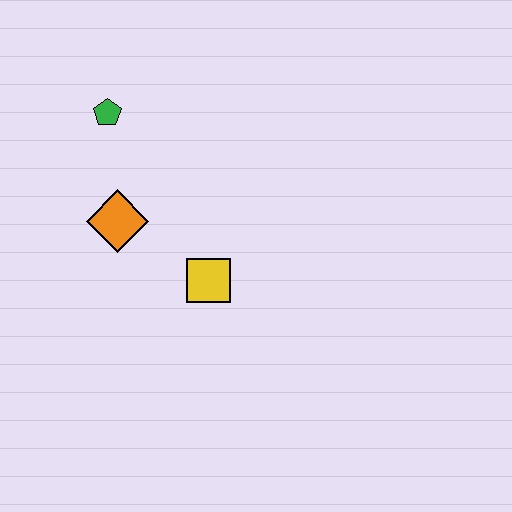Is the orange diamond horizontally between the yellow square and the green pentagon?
Yes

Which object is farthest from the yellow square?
The green pentagon is farthest from the yellow square.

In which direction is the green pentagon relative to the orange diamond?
The green pentagon is above the orange diamond.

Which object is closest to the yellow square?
The orange diamond is closest to the yellow square.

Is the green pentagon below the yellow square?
No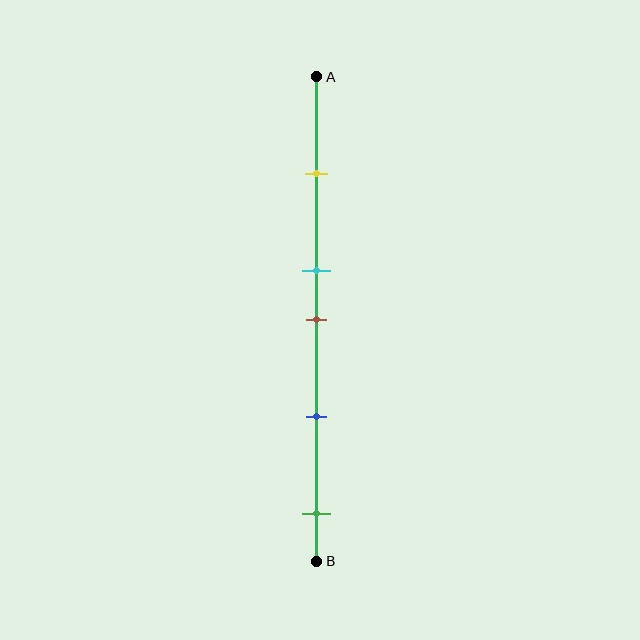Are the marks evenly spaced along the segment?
No, the marks are not evenly spaced.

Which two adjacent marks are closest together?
The cyan and brown marks are the closest adjacent pair.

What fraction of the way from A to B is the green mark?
The green mark is approximately 90% (0.9) of the way from A to B.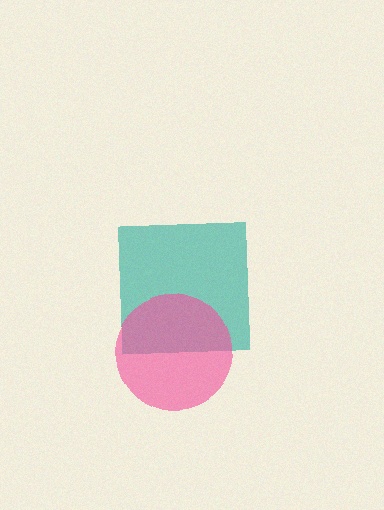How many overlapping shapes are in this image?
There are 2 overlapping shapes in the image.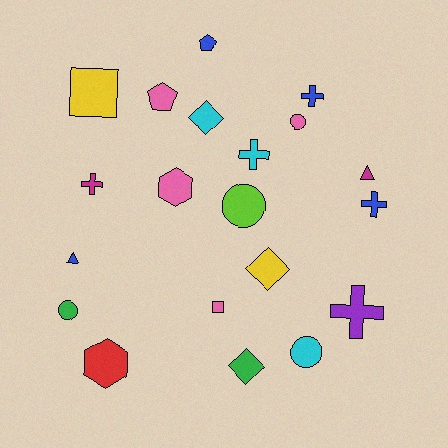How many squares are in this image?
There are 2 squares.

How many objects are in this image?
There are 20 objects.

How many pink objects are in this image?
There are 4 pink objects.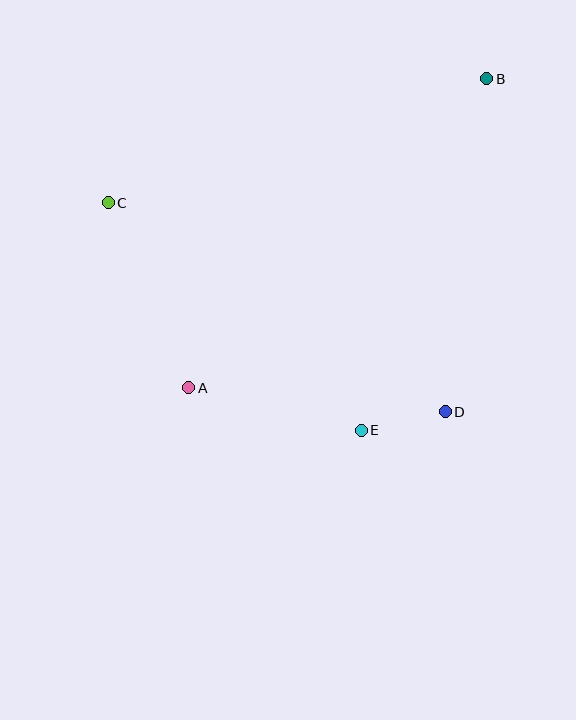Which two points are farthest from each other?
Points A and B are farthest from each other.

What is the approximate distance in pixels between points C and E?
The distance between C and E is approximately 341 pixels.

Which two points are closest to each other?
Points D and E are closest to each other.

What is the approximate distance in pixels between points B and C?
The distance between B and C is approximately 398 pixels.